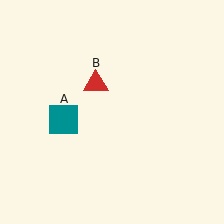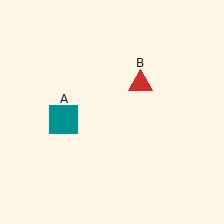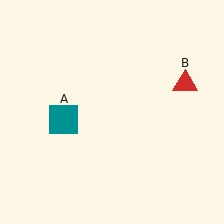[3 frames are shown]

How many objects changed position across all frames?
1 object changed position: red triangle (object B).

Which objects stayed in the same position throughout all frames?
Teal square (object A) remained stationary.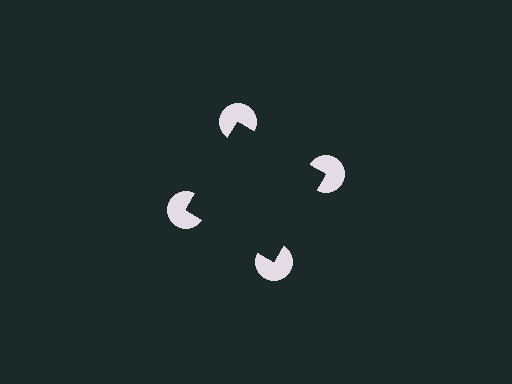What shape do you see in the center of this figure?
An illusory square — its edges are inferred from the aligned wedge cuts in the pac-man discs, not physically drawn.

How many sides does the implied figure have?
4 sides.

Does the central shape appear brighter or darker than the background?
It typically appears slightly darker than the background, even though no actual brightness change is drawn.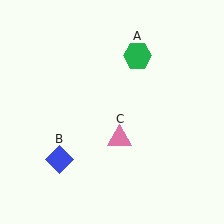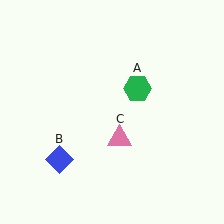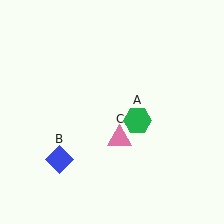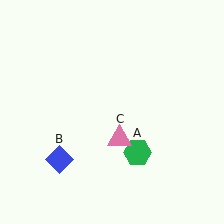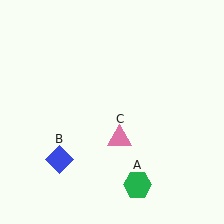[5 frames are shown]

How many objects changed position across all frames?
1 object changed position: green hexagon (object A).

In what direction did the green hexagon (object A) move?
The green hexagon (object A) moved down.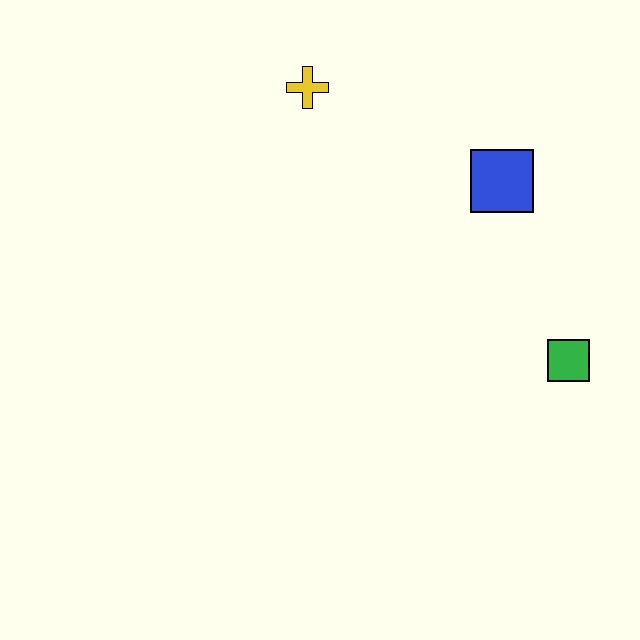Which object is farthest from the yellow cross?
The green square is farthest from the yellow cross.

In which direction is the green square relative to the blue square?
The green square is below the blue square.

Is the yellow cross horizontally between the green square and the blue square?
No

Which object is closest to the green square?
The blue square is closest to the green square.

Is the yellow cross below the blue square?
No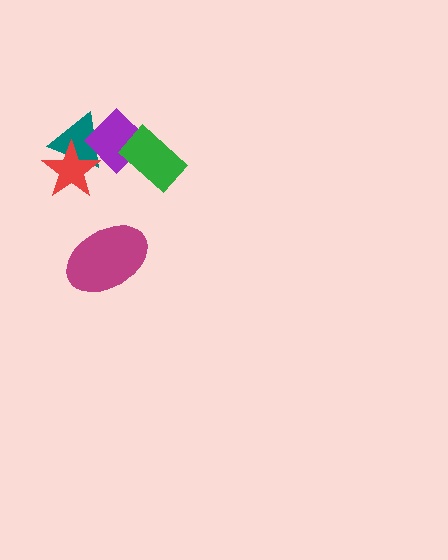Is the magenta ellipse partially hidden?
No, no other shape covers it.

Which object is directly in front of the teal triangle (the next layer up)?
The red star is directly in front of the teal triangle.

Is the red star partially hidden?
Yes, it is partially covered by another shape.